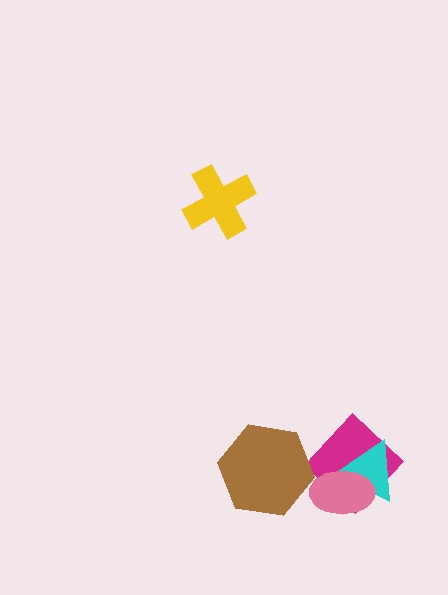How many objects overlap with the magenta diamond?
3 objects overlap with the magenta diamond.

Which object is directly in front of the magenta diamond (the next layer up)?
The cyan triangle is directly in front of the magenta diamond.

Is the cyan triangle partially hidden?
Yes, it is partially covered by another shape.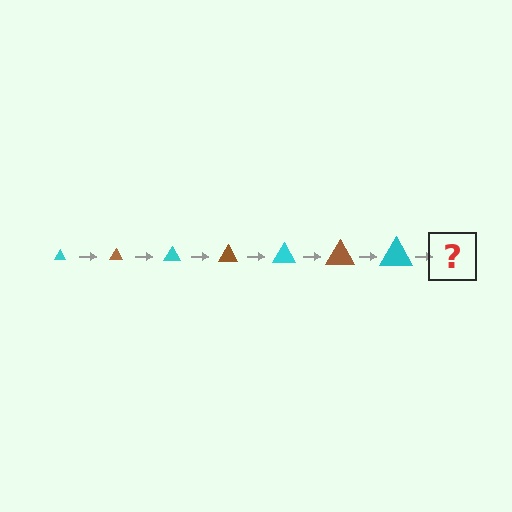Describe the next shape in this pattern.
It should be a brown triangle, larger than the previous one.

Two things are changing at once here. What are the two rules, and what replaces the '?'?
The two rules are that the triangle grows larger each step and the color cycles through cyan and brown. The '?' should be a brown triangle, larger than the previous one.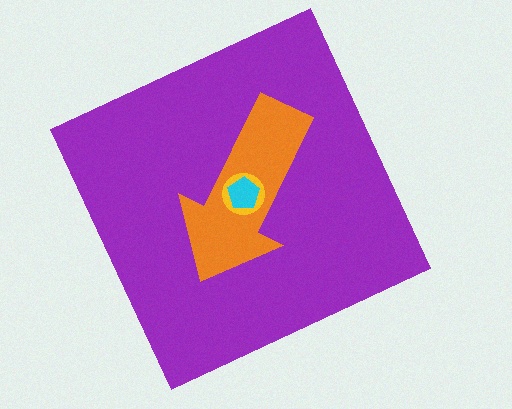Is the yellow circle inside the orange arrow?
Yes.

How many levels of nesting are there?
4.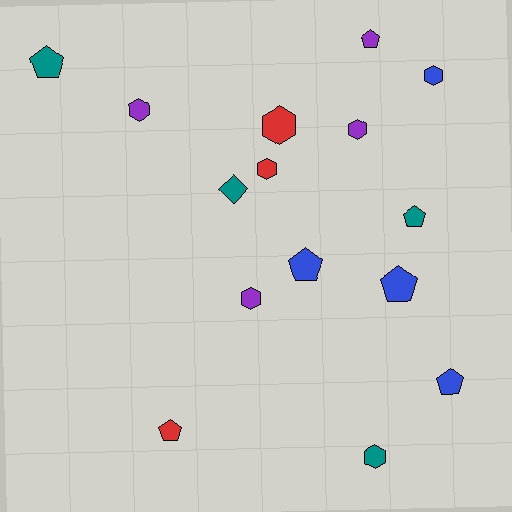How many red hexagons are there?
There are 2 red hexagons.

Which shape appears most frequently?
Hexagon, with 7 objects.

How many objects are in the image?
There are 15 objects.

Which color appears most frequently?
Blue, with 4 objects.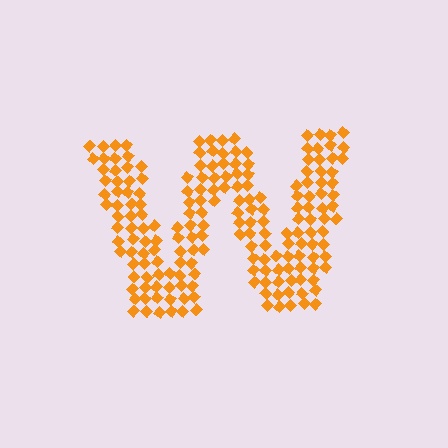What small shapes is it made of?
It is made of small diamonds.